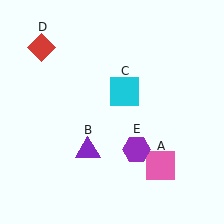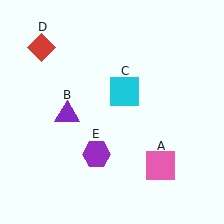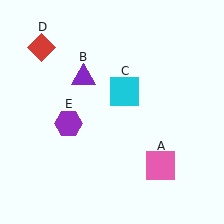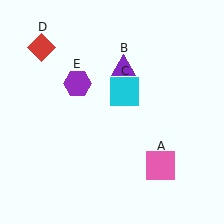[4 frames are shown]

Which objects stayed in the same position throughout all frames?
Pink square (object A) and cyan square (object C) and red diamond (object D) remained stationary.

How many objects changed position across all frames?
2 objects changed position: purple triangle (object B), purple hexagon (object E).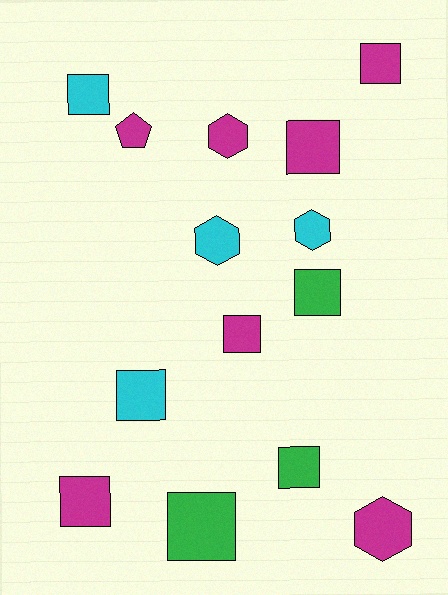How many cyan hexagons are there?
There are 2 cyan hexagons.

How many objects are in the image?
There are 14 objects.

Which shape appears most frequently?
Square, with 9 objects.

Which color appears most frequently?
Magenta, with 7 objects.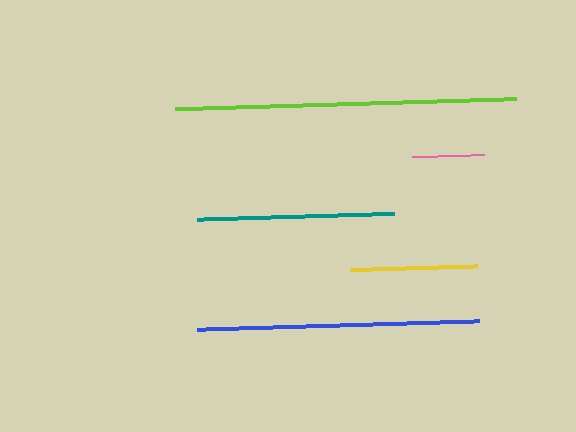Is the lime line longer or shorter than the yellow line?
The lime line is longer than the yellow line.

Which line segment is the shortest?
The pink line is the shortest at approximately 72 pixels.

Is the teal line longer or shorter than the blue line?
The blue line is longer than the teal line.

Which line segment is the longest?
The lime line is the longest at approximately 341 pixels.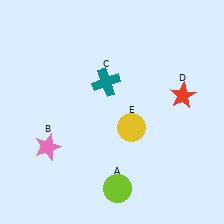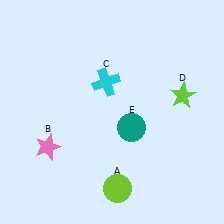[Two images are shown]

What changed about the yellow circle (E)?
In Image 1, E is yellow. In Image 2, it changed to teal.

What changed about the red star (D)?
In Image 1, D is red. In Image 2, it changed to lime.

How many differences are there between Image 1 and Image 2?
There are 3 differences between the two images.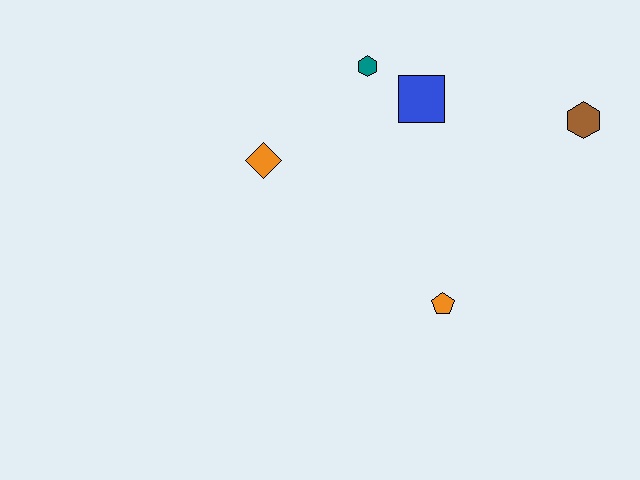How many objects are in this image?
There are 5 objects.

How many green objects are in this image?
There are no green objects.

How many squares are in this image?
There is 1 square.